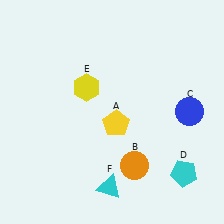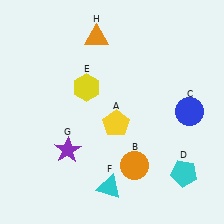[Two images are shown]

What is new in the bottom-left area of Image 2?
A purple star (G) was added in the bottom-left area of Image 2.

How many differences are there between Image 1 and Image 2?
There are 2 differences between the two images.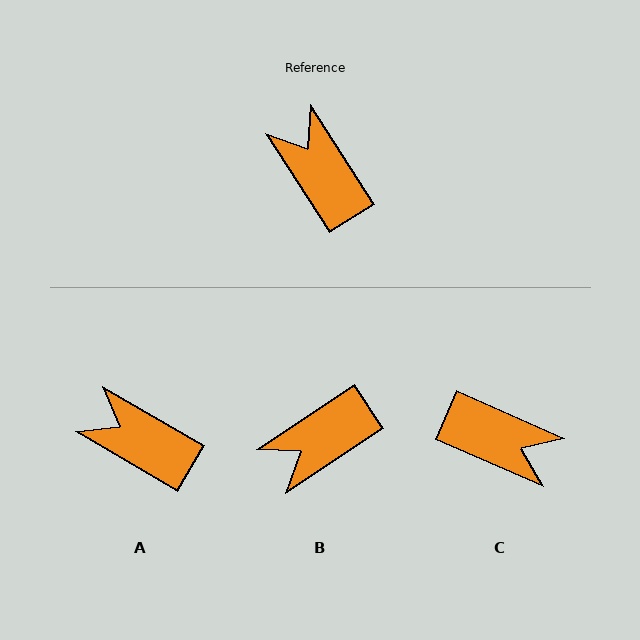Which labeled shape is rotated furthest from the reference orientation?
C, about 146 degrees away.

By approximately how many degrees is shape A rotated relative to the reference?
Approximately 27 degrees counter-clockwise.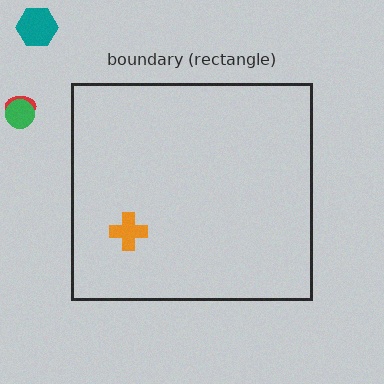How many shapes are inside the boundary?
1 inside, 3 outside.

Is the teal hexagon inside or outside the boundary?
Outside.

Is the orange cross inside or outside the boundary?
Inside.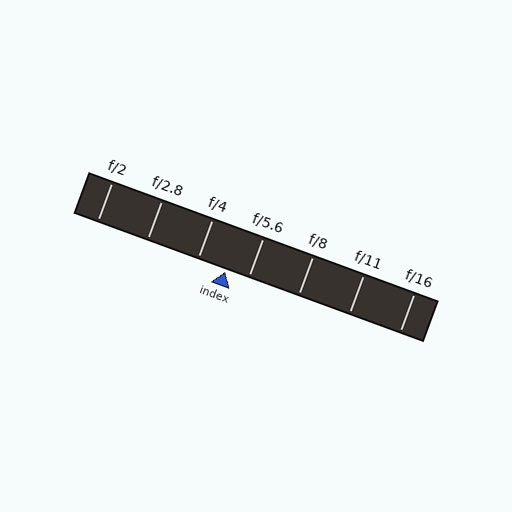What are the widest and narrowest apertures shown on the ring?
The widest aperture shown is f/2 and the narrowest is f/16.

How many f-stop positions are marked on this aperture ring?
There are 7 f-stop positions marked.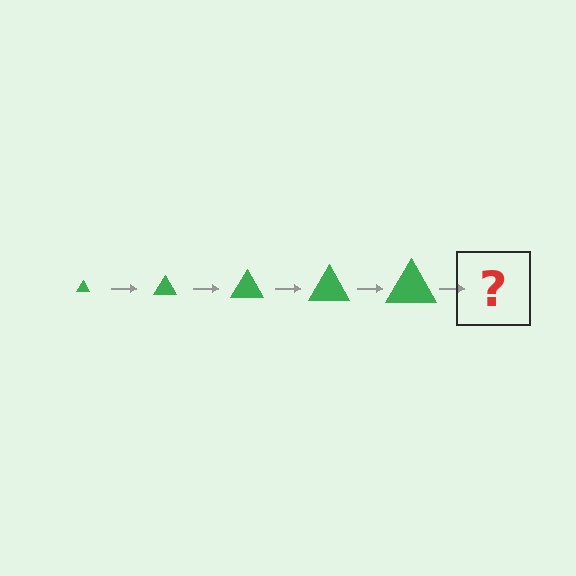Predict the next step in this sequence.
The next step is a green triangle, larger than the previous one.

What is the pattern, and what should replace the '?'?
The pattern is that the triangle gets progressively larger each step. The '?' should be a green triangle, larger than the previous one.